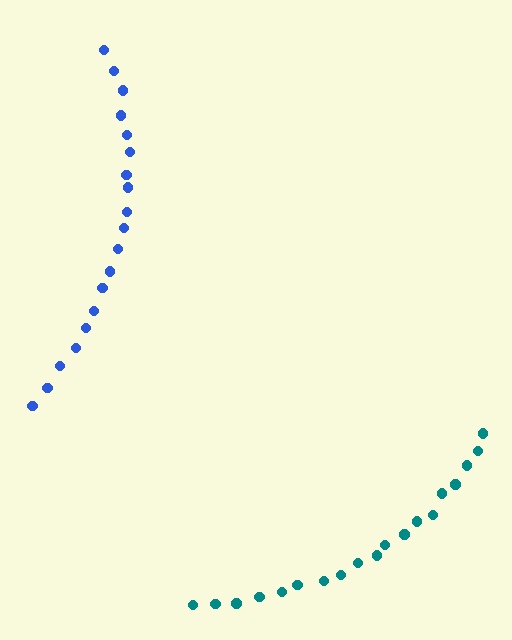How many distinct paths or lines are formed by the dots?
There are 2 distinct paths.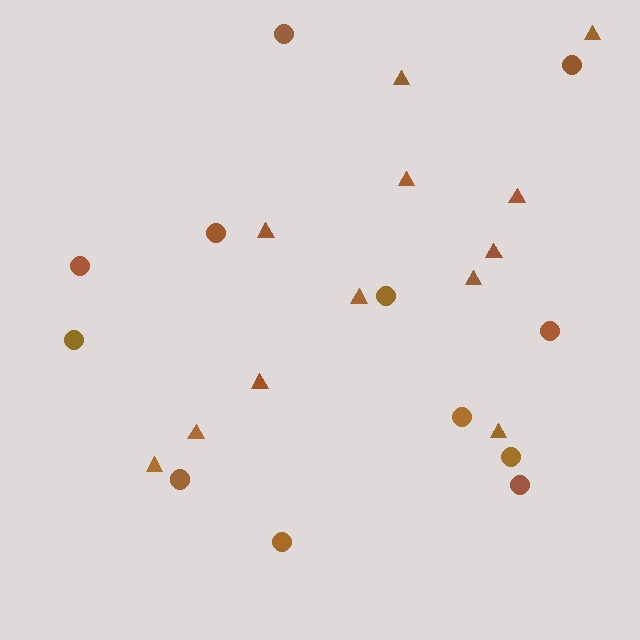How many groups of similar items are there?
There are 2 groups: one group of triangles (12) and one group of circles (12).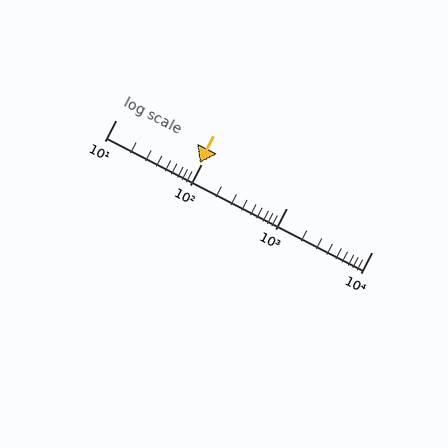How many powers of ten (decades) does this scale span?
The scale spans 3 decades, from 10 to 10000.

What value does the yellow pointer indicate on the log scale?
The pointer indicates approximately 97.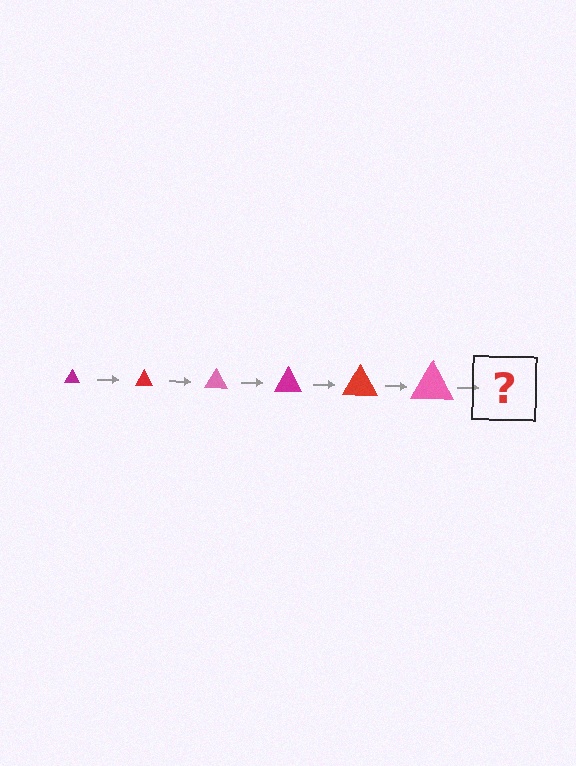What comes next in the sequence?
The next element should be a magenta triangle, larger than the previous one.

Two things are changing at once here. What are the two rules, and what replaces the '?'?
The two rules are that the triangle grows larger each step and the color cycles through magenta, red, and pink. The '?' should be a magenta triangle, larger than the previous one.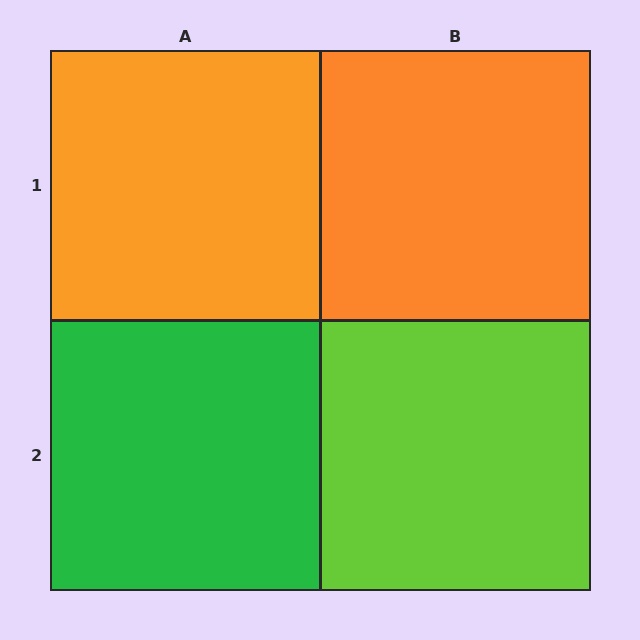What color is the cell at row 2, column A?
Green.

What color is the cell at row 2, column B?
Lime.